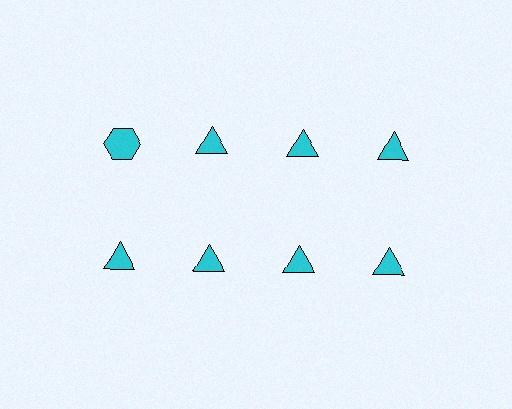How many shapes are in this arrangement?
There are 8 shapes arranged in a grid pattern.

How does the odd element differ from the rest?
It has a different shape: hexagon instead of triangle.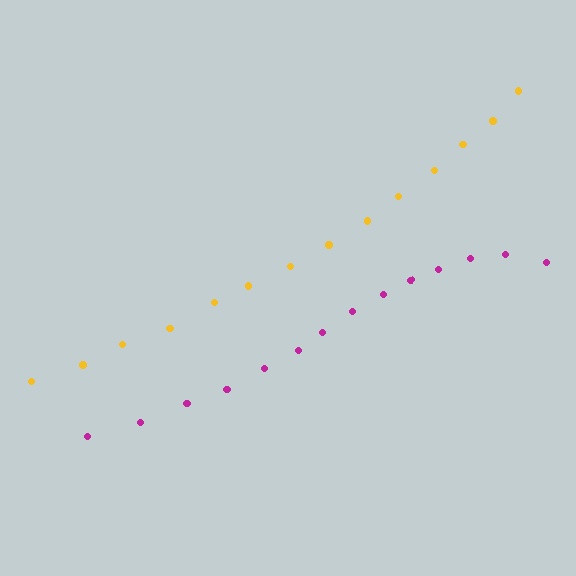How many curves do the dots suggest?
There are 2 distinct paths.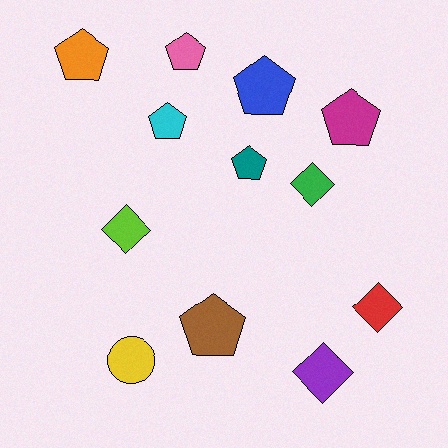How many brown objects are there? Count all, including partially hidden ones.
There is 1 brown object.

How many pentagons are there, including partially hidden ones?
There are 7 pentagons.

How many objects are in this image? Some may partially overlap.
There are 12 objects.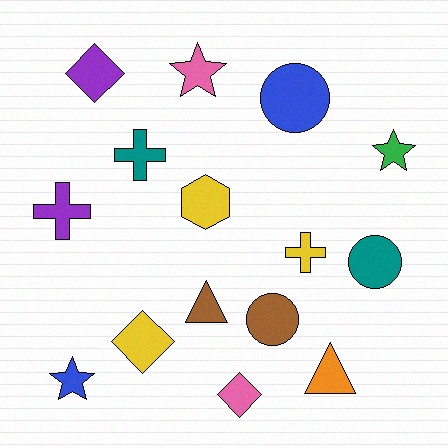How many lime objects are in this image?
There are no lime objects.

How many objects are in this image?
There are 15 objects.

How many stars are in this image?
There are 3 stars.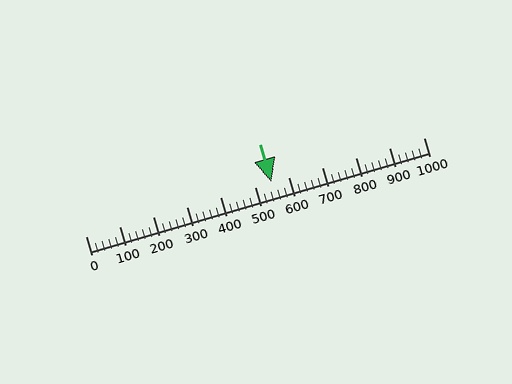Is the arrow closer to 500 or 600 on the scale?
The arrow is closer to 500.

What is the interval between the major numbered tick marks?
The major tick marks are spaced 100 units apart.